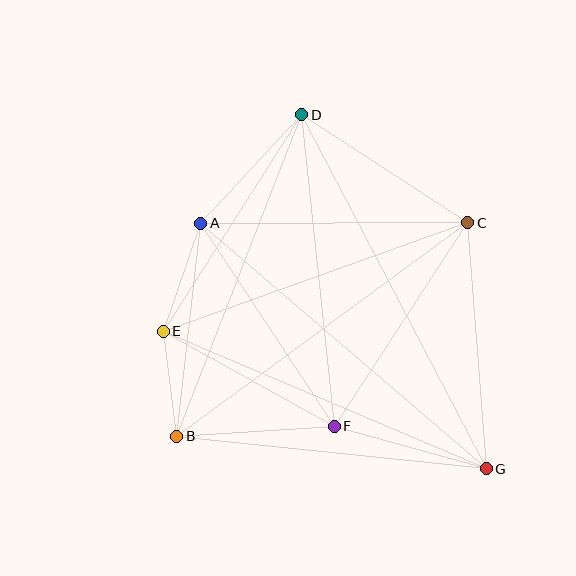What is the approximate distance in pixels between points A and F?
The distance between A and F is approximately 243 pixels.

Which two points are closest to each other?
Points B and E are closest to each other.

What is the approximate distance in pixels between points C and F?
The distance between C and F is approximately 243 pixels.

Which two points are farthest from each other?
Points D and G are farthest from each other.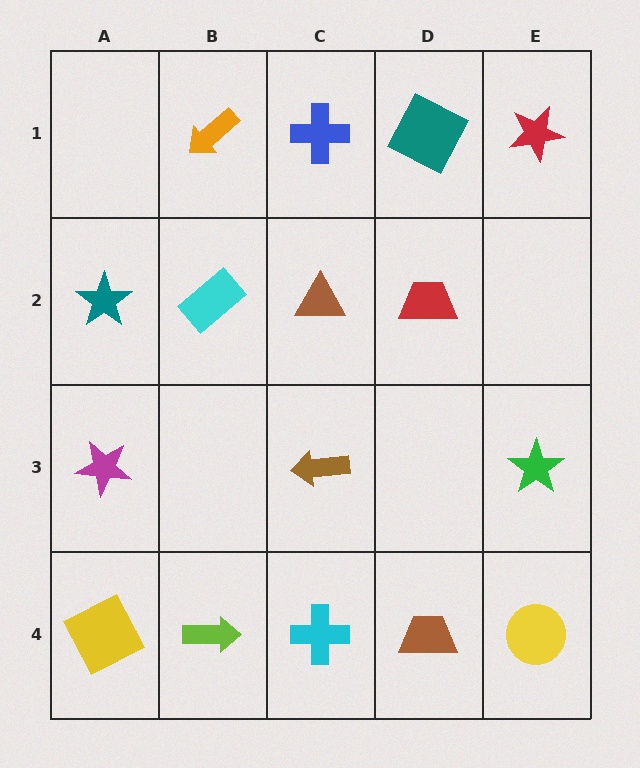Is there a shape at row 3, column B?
No, that cell is empty.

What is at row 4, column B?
A lime arrow.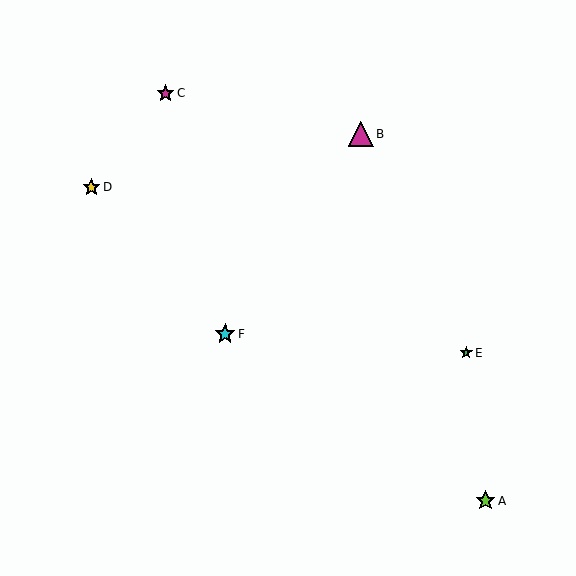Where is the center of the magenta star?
The center of the magenta star is at (166, 93).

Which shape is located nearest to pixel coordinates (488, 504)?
The lime star (labeled A) at (485, 501) is nearest to that location.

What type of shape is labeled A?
Shape A is a lime star.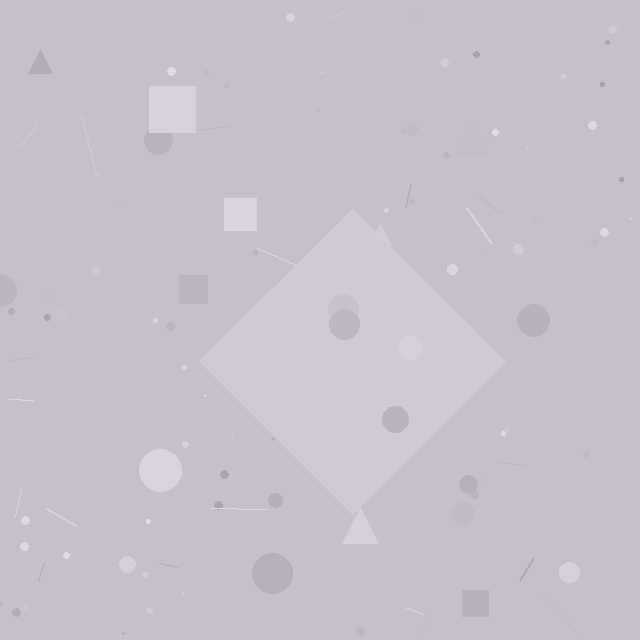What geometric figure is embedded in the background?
A diamond is embedded in the background.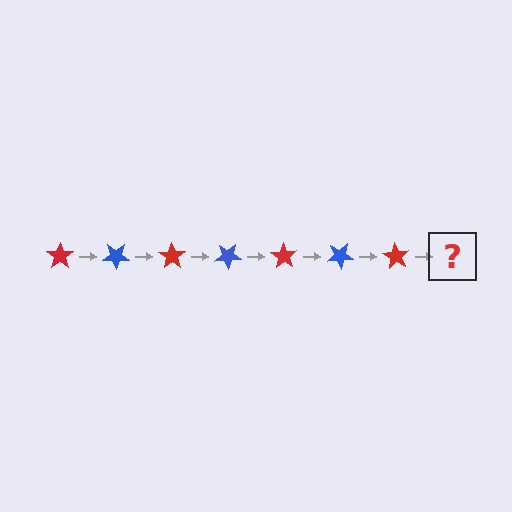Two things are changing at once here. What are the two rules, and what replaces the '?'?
The two rules are that it rotates 35 degrees each step and the color cycles through red and blue. The '?' should be a blue star, rotated 245 degrees from the start.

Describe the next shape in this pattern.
It should be a blue star, rotated 245 degrees from the start.